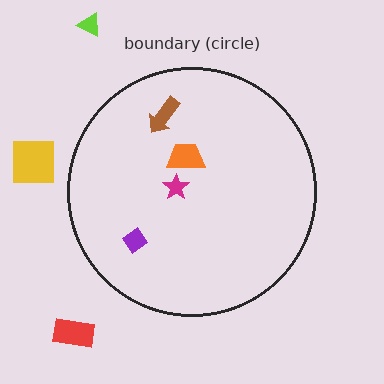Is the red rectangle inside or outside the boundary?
Outside.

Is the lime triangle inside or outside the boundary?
Outside.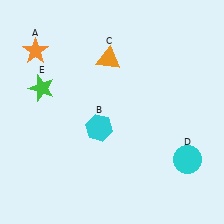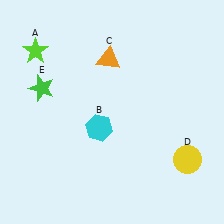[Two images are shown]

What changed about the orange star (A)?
In Image 1, A is orange. In Image 2, it changed to lime.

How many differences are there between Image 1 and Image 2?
There are 2 differences between the two images.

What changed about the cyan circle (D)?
In Image 1, D is cyan. In Image 2, it changed to yellow.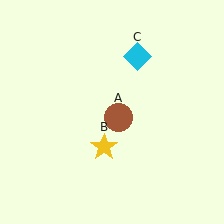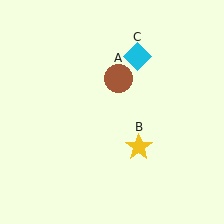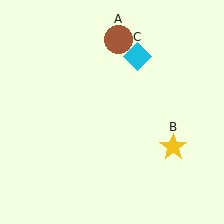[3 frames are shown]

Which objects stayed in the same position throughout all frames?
Cyan diamond (object C) remained stationary.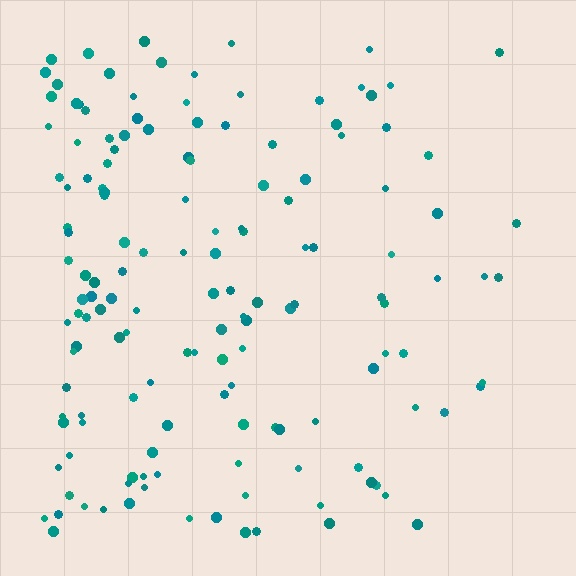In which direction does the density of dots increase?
From right to left, with the left side densest.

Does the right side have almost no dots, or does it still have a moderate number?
Still a moderate number, just noticeably fewer than the left.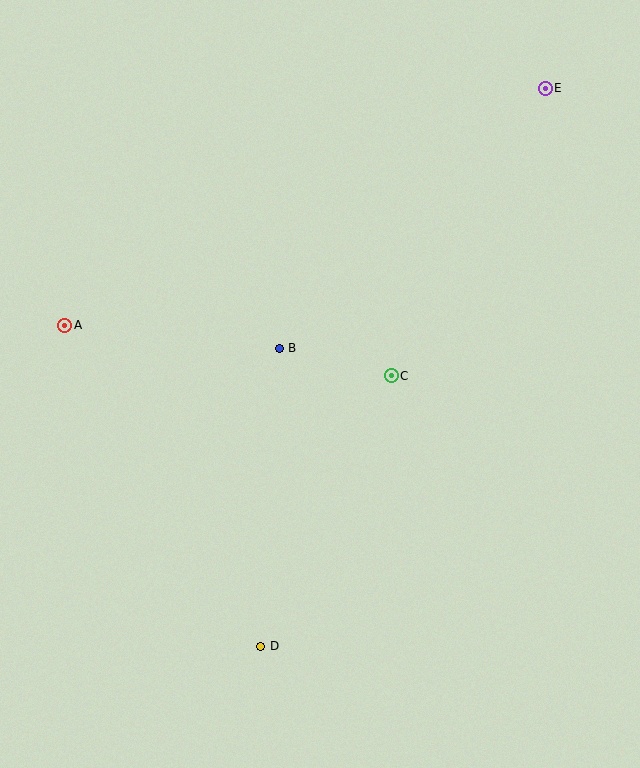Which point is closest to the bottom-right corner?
Point D is closest to the bottom-right corner.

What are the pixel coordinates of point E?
Point E is at (545, 88).